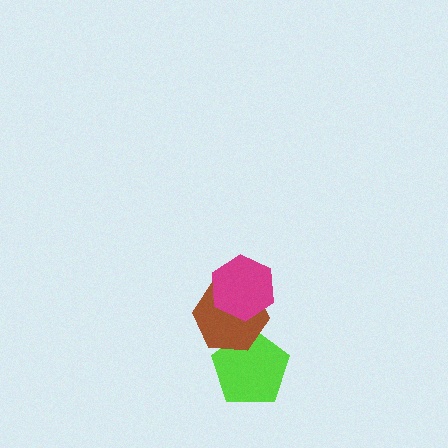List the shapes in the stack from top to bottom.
From top to bottom: the magenta hexagon, the brown hexagon, the lime pentagon.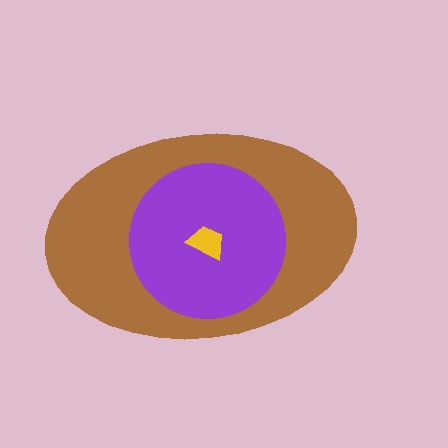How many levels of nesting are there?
3.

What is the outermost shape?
The brown ellipse.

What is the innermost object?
The yellow trapezoid.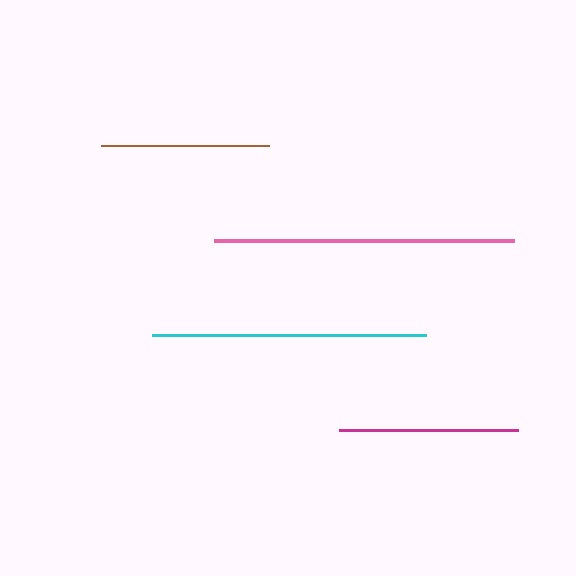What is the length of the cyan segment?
The cyan segment is approximately 274 pixels long.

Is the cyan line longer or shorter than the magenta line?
The cyan line is longer than the magenta line.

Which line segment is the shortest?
The brown line is the shortest at approximately 168 pixels.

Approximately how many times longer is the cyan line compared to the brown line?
The cyan line is approximately 1.6 times the length of the brown line.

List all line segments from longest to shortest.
From longest to shortest: pink, cyan, magenta, brown.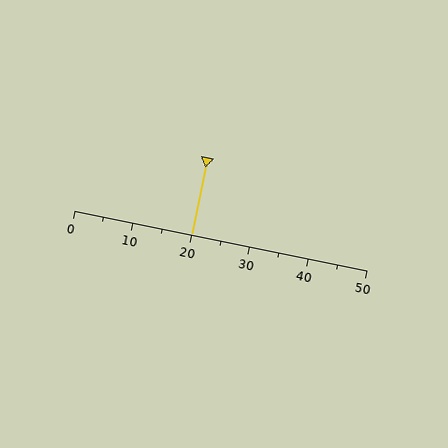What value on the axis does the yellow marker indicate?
The marker indicates approximately 20.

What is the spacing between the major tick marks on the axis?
The major ticks are spaced 10 apart.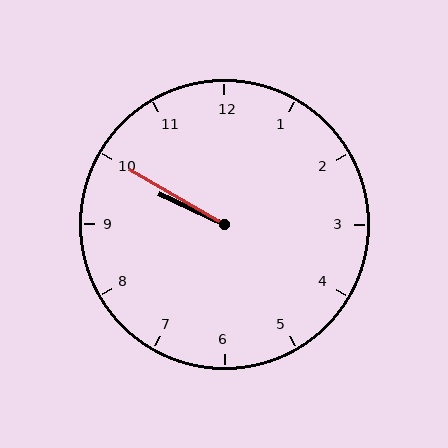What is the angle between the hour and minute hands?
Approximately 5 degrees.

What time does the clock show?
9:50.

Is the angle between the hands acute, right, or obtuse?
It is acute.